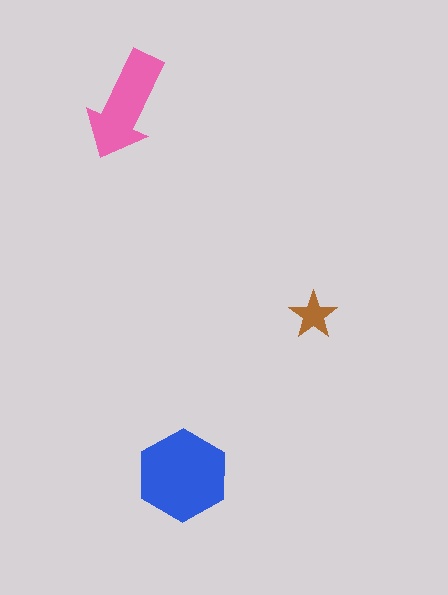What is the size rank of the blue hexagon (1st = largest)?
1st.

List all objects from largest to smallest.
The blue hexagon, the pink arrow, the brown star.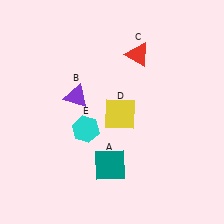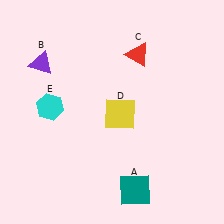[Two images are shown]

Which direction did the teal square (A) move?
The teal square (A) moved right.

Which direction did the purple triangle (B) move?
The purple triangle (B) moved left.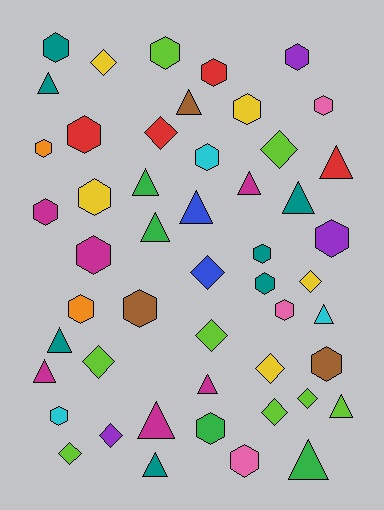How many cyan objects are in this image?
There are 3 cyan objects.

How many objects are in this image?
There are 50 objects.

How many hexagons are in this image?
There are 22 hexagons.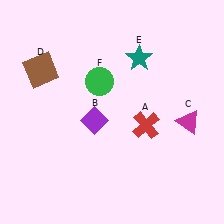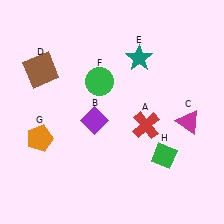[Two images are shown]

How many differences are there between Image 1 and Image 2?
There are 2 differences between the two images.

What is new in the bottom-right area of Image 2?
A green diamond (H) was added in the bottom-right area of Image 2.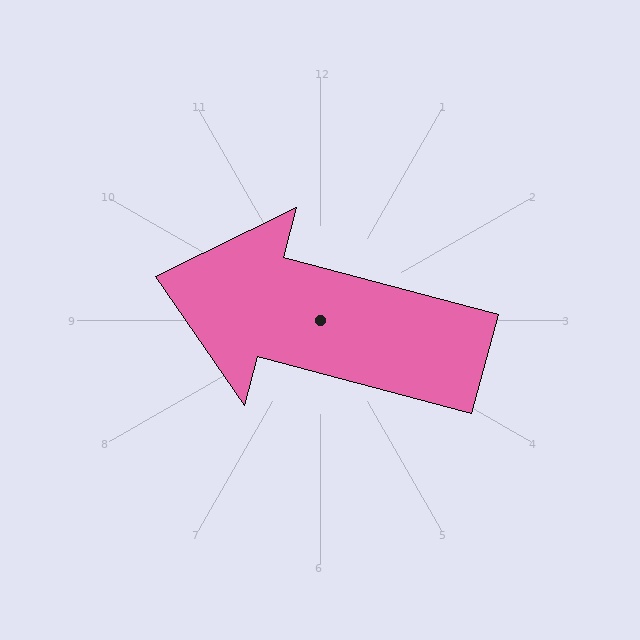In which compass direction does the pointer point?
West.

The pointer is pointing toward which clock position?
Roughly 9 o'clock.